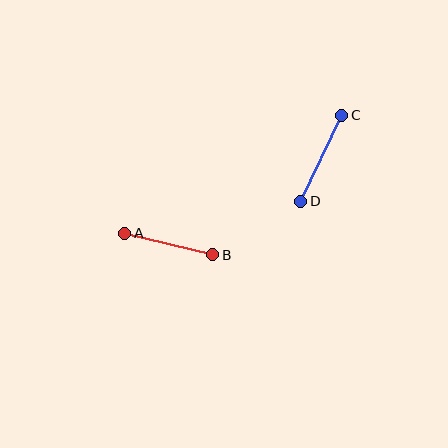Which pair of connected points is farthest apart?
Points C and D are farthest apart.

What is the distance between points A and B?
The distance is approximately 90 pixels.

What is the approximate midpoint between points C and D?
The midpoint is at approximately (321, 158) pixels.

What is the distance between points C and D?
The distance is approximately 95 pixels.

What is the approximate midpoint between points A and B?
The midpoint is at approximately (169, 244) pixels.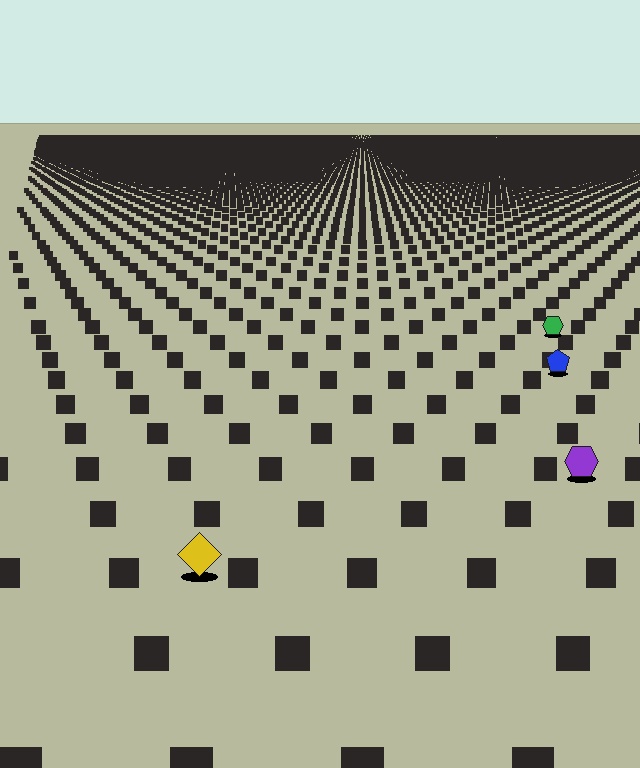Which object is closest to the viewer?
The yellow diamond is closest. The texture marks near it are larger and more spread out.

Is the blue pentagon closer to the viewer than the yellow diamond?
No. The yellow diamond is closer — you can tell from the texture gradient: the ground texture is coarser near it.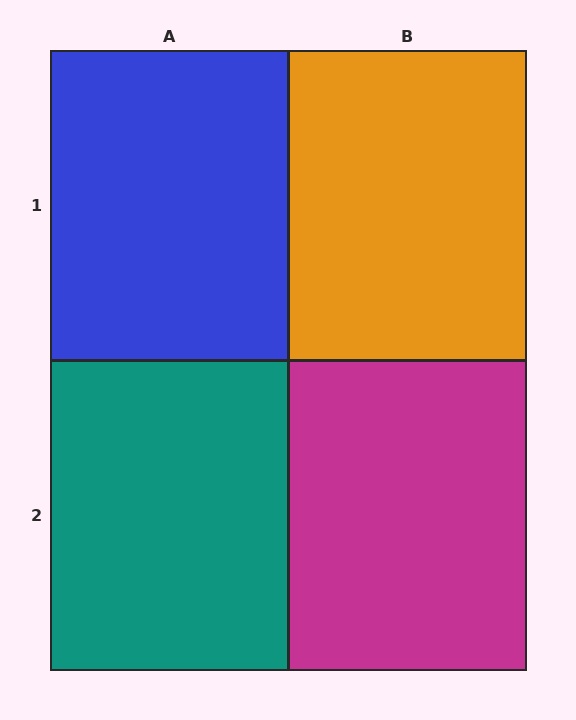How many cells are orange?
1 cell is orange.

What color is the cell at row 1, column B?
Orange.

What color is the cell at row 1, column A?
Blue.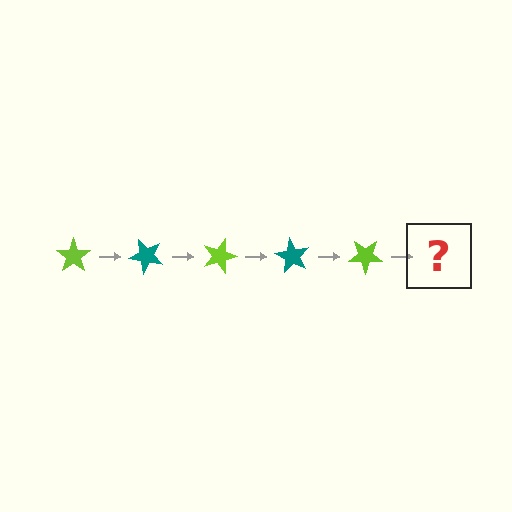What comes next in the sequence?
The next element should be a teal star, rotated 225 degrees from the start.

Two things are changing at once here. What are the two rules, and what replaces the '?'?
The two rules are that it rotates 45 degrees each step and the color cycles through lime and teal. The '?' should be a teal star, rotated 225 degrees from the start.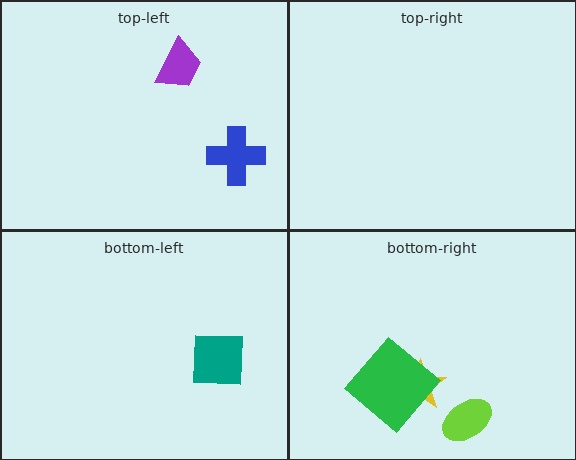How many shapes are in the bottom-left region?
1.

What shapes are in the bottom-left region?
The teal square.